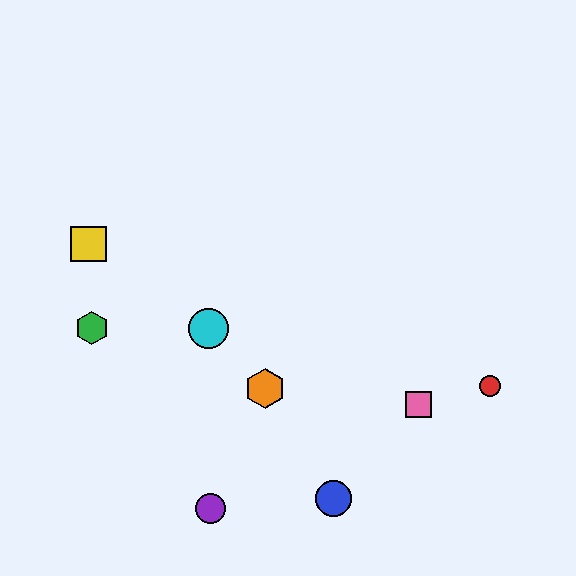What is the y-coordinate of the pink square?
The pink square is at y≈404.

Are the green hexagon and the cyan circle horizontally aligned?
Yes, both are at y≈328.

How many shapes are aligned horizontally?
2 shapes (the green hexagon, the cyan circle) are aligned horizontally.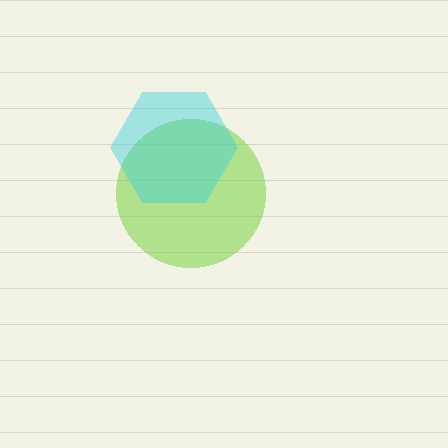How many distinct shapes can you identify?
There are 2 distinct shapes: a lime circle, a cyan hexagon.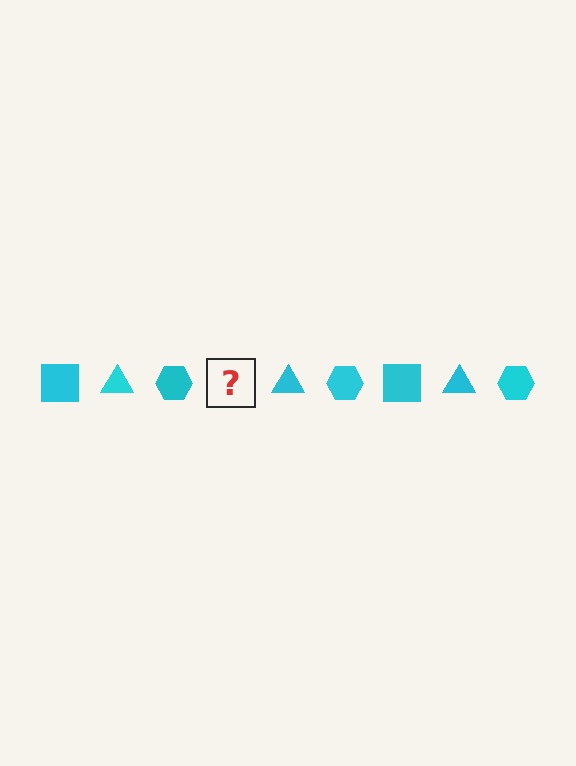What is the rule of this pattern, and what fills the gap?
The rule is that the pattern cycles through square, triangle, hexagon shapes in cyan. The gap should be filled with a cyan square.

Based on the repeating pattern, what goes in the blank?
The blank should be a cyan square.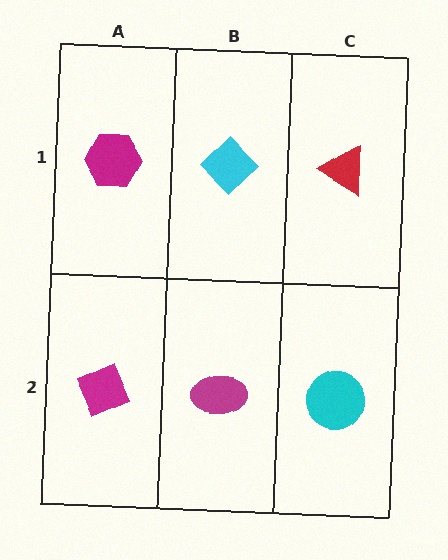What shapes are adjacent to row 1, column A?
A magenta diamond (row 2, column A), a cyan diamond (row 1, column B).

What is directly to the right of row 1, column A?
A cyan diamond.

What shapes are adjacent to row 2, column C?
A red triangle (row 1, column C), a magenta ellipse (row 2, column B).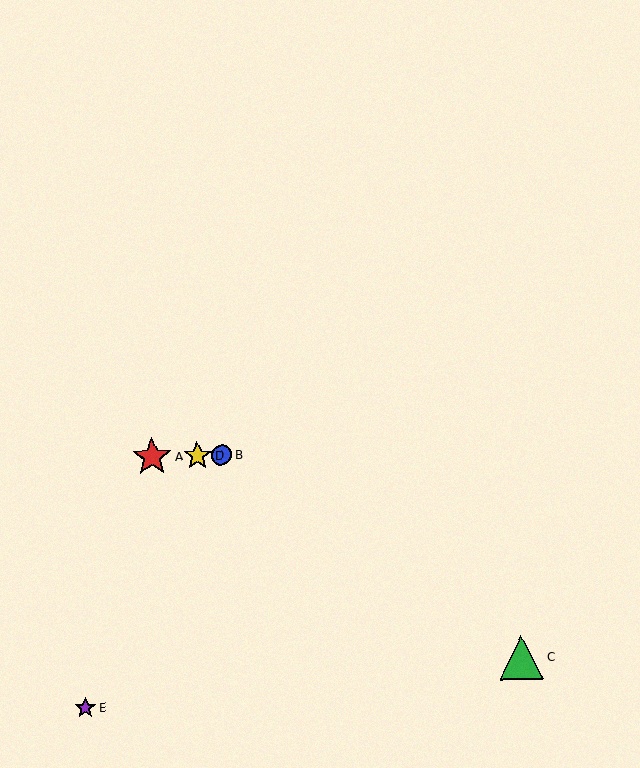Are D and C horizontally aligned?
No, D is at y≈456 and C is at y≈658.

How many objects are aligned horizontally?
3 objects (A, B, D) are aligned horizontally.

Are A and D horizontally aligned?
Yes, both are at y≈457.